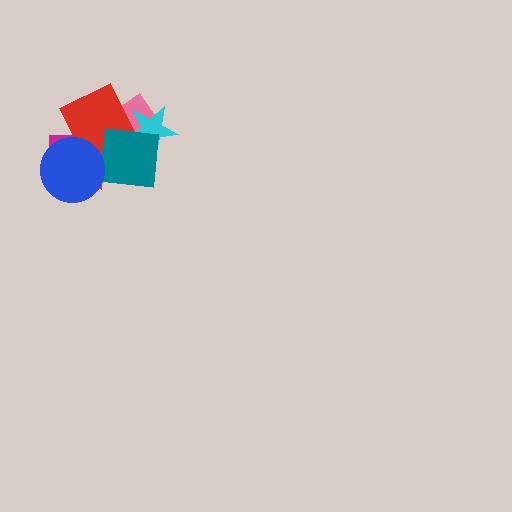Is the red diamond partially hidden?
Yes, it is partially covered by another shape.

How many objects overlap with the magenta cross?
4 objects overlap with the magenta cross.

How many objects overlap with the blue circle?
2 objects overlap with the blue circle.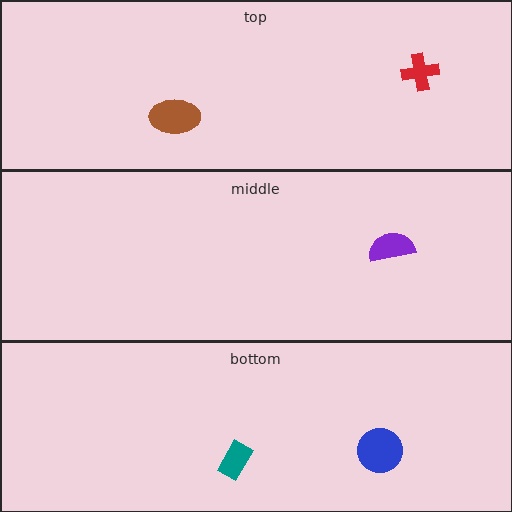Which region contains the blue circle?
The bottom region.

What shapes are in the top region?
The brown ellipse, the red cross.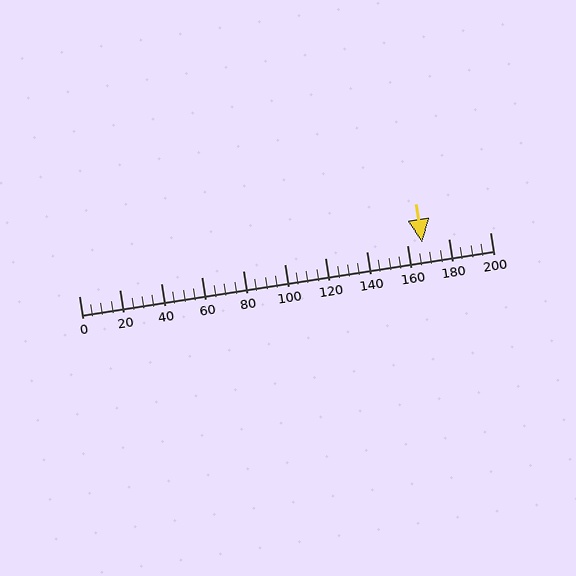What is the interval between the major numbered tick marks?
The major tick marks are spaced 20 units apart.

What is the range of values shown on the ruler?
The ruler shows values from 0 to 200.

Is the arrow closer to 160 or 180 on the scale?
The arrow is closer to 160.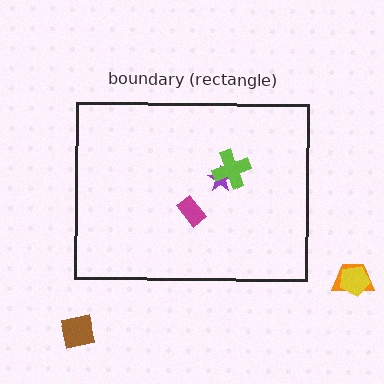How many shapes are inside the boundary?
3 inside, 3 outside.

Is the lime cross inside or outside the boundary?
Inside.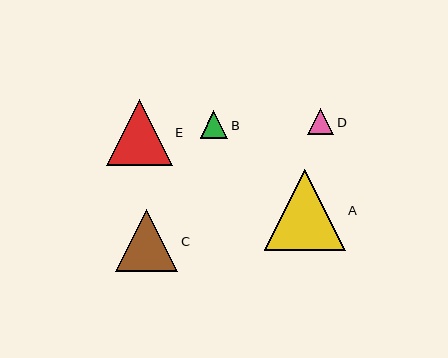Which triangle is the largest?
Triangle A is the largest with a size of approximately 80 pixels.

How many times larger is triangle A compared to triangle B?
Triangle A is approximately 2.9 times the size of triangle B.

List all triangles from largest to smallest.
From largest to smallest: A, E, C, B, D.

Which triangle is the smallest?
Triangle D is the smallest with a size of approximately 26 pixels.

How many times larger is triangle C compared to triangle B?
Triangle C is approximately 2.2 times the size of triangle B.